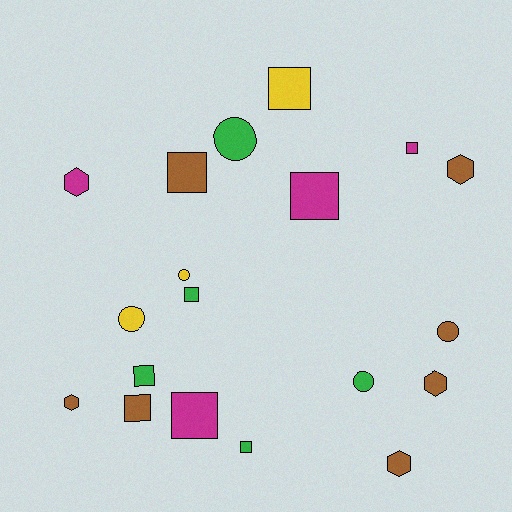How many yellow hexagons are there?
There are no yellow hexagons.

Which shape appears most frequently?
Square, with 9 objects.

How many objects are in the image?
There are 19 objects.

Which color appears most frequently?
Brown, with 7 objects.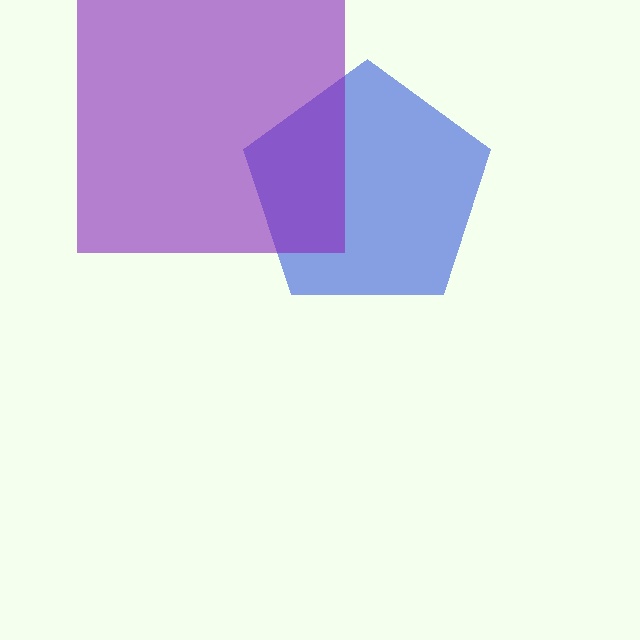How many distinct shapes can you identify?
There are 2 distinct shapes: a blue pentagon, a purple square.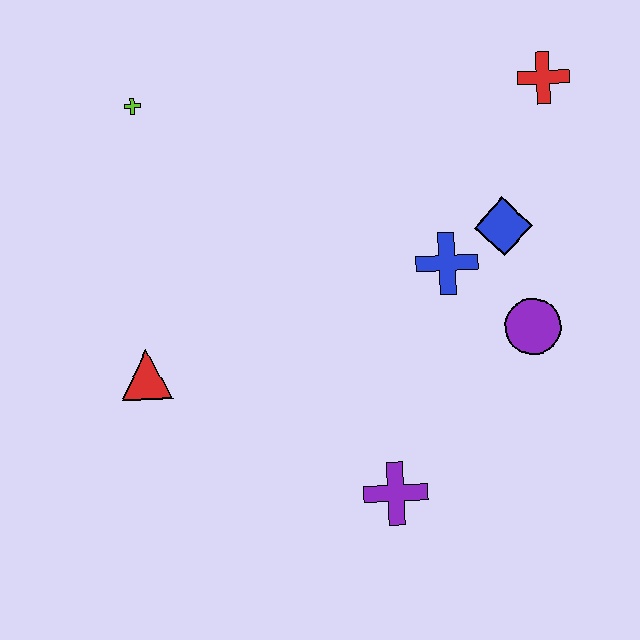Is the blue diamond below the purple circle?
No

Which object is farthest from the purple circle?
The lime cross is farthest from the purple circle.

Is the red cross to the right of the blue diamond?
Yes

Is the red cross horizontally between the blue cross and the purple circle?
No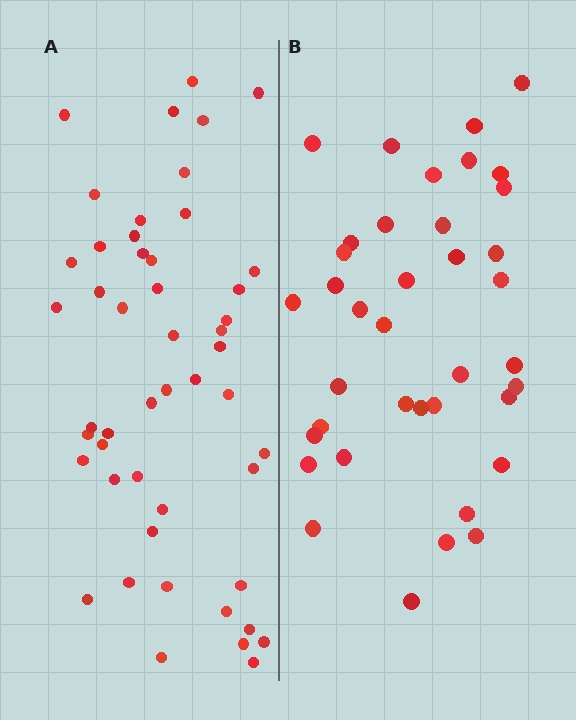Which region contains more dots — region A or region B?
Region A (the left region) has more dots.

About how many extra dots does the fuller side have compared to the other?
Region A has roughly 12 or so more dots than region B.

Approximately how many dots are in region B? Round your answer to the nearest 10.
About 40 dots. (The exact count is 38, which rounds to 40.)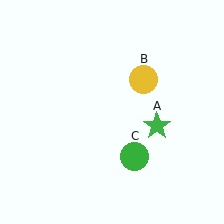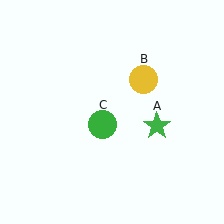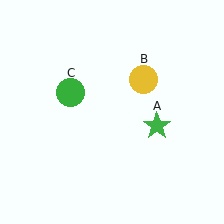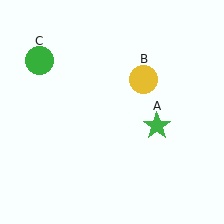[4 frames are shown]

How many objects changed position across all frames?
1 object changed position: green circle (object C).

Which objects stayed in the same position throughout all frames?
Green star (object A) and yellow circle (object B) remained stationary.